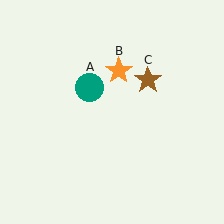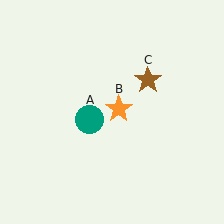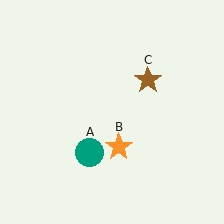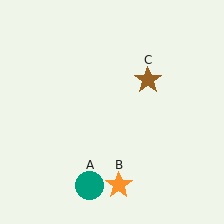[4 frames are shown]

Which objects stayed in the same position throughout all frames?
Brown star (object C) remained stationary.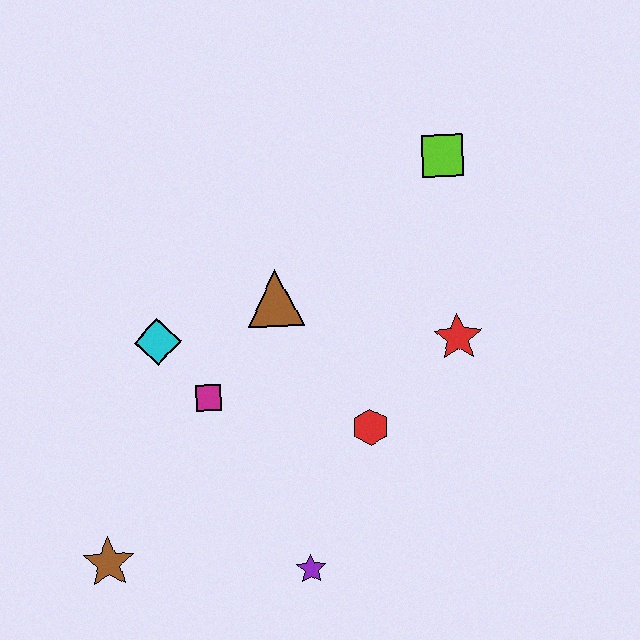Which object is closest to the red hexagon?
The red star is closest to the red hexagon.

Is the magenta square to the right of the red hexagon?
No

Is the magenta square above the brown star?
Yes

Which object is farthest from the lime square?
The brown star is farthest from the lime square.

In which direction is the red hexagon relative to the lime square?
The red hexagon is below the lime square.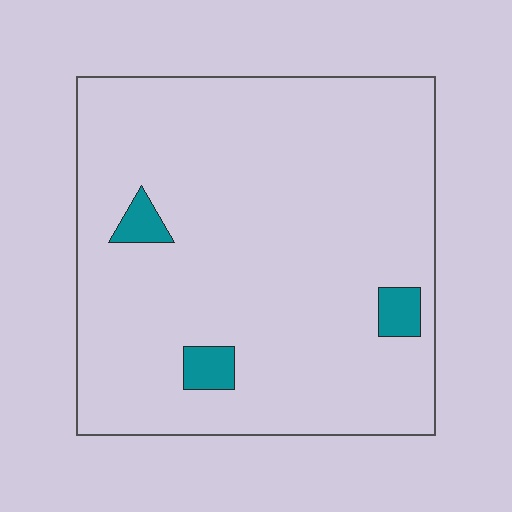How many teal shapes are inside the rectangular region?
3.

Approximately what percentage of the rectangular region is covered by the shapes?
Approximately 5%.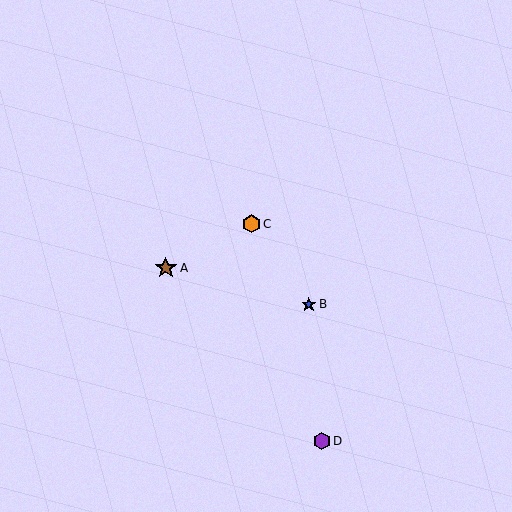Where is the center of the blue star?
The center of the blue star is at (309, 304).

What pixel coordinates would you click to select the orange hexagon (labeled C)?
Click at (251, 224) to select the orange hexagon C.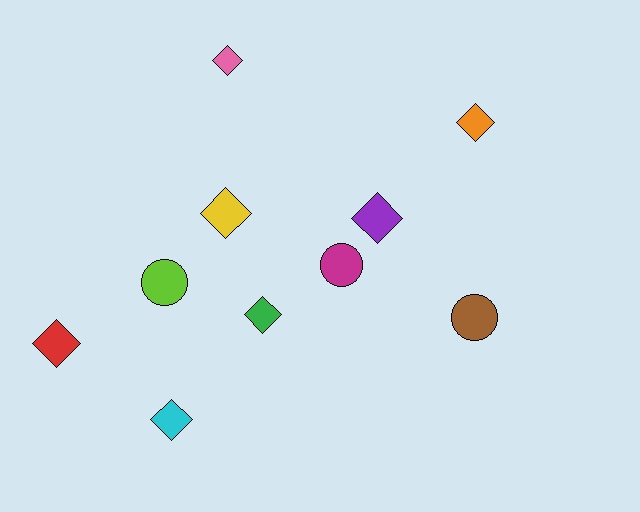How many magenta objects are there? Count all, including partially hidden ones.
There is 1 magenta object.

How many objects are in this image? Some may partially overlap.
There are 10 objects.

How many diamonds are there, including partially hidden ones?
There are 7 diamonds.